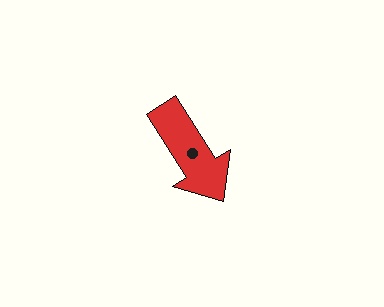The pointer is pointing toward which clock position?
Roughly 5 o'clock.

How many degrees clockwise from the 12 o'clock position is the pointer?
Approximately 147 degrees.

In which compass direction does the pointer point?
Southeast.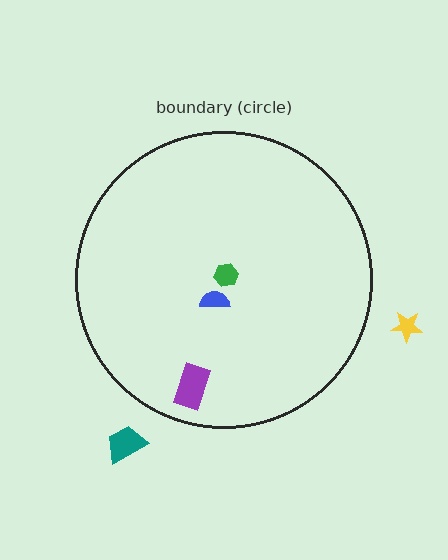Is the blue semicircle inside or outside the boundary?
Inside.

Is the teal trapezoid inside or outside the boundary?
Outside.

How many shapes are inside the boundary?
3 inside, 2 outside.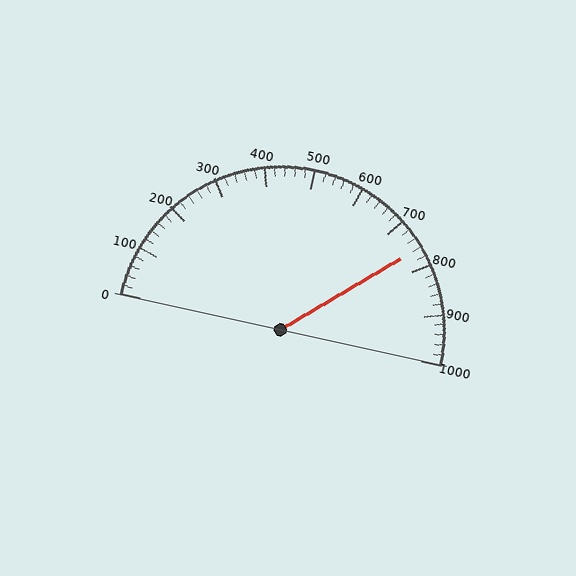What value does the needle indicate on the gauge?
The needle indicates approximately 760.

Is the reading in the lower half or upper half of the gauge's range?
The reading is in the upper half of the range (0 to 1000).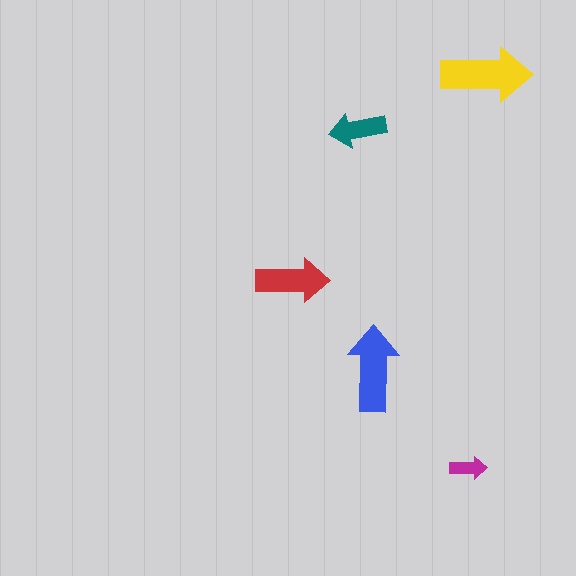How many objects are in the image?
There are 5 objects in the image.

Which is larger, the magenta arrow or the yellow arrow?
The yellow one.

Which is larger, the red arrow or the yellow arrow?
The yellow one.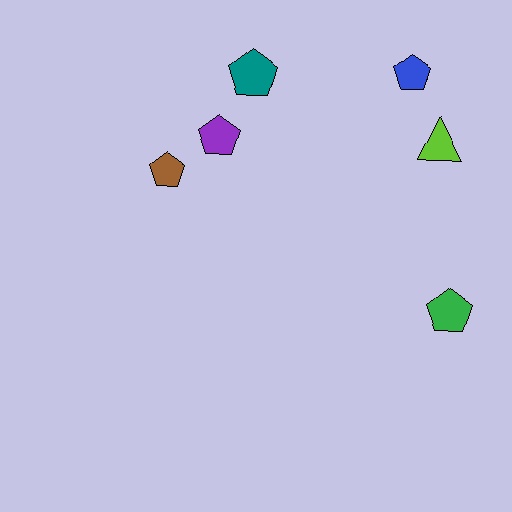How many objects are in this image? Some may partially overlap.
There are 6 objects.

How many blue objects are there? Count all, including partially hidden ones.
There is 1 blue object.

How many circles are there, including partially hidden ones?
There are no circles.